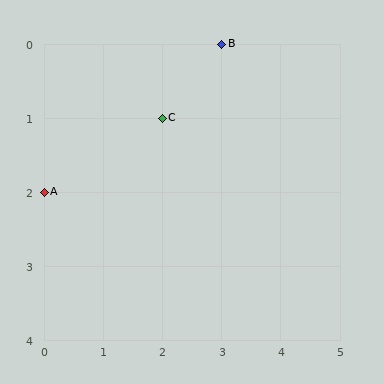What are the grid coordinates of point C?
Point C is at grid coordinates (2, 1).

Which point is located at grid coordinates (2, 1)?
Point C is at (2, 1).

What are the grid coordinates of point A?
Point A is at grid coordinates (0, 2).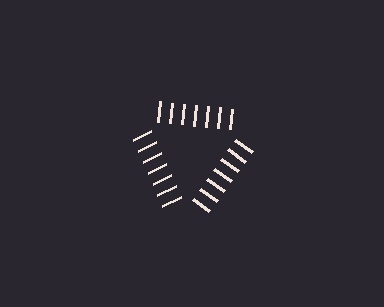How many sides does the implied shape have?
3 sides — the line-ends trace a triangle.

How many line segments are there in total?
21 — 7 along each of the 3 edges.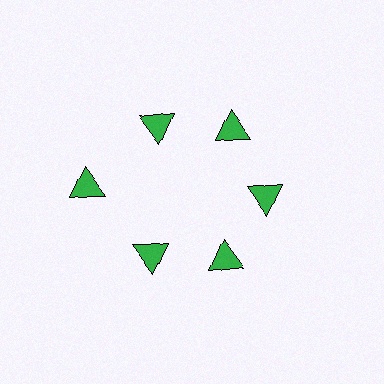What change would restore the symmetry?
The symmetry would be restored by moving it inward, back onto the ring so that all 6 triangles sit at equal angles and equal distance from the center.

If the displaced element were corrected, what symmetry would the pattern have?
It would have 6-fold rotational symmetry — the pattern would map onto itself every 60 degrees.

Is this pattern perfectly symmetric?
No. The 6 green triangles are arranged in a ring, but one element near the 9 o'clock position is pushed outward from the center, breaking the 6-fold rotational symmetry.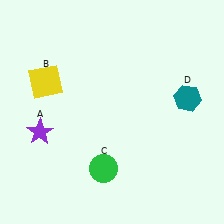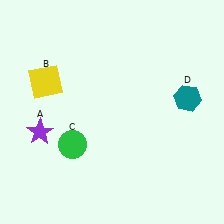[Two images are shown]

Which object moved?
The green circle (C) moved left.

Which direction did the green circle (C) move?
The green circle (C) moved left.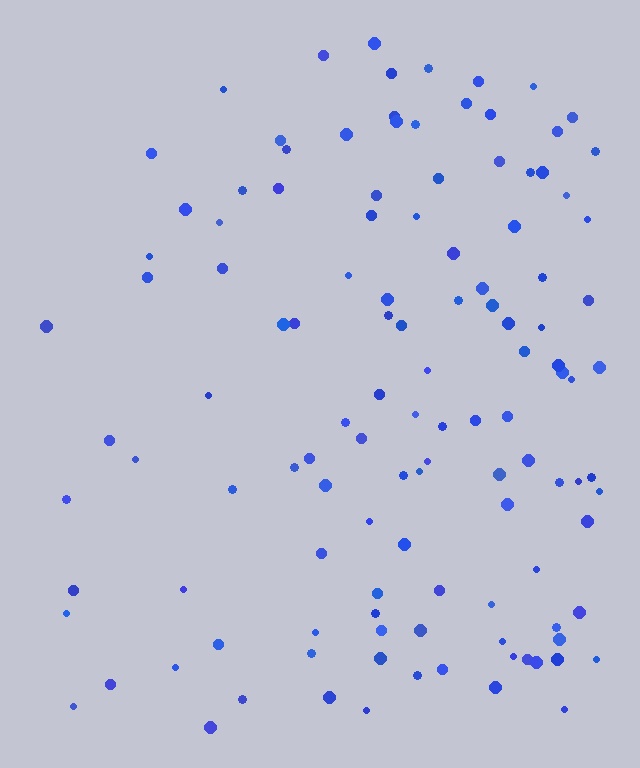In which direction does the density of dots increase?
From left to right, with the right side densest.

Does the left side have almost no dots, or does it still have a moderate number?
Still a moderate number, just noticeably fewer than the right.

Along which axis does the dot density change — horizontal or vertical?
Horizontal.